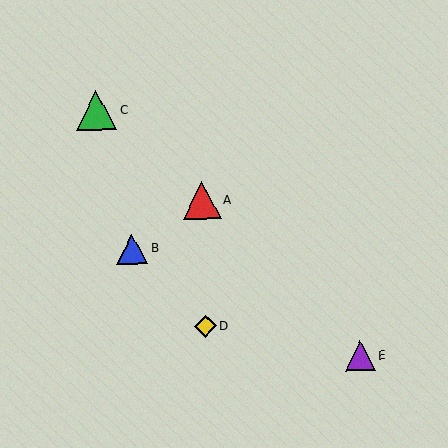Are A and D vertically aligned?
Yes, both are at x≈202.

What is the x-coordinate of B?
Object B is at x≈132.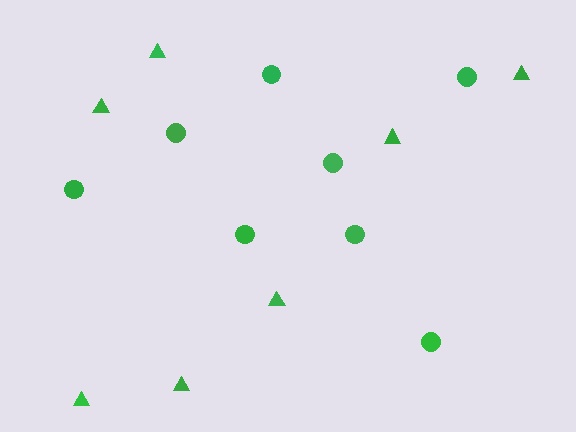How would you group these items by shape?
There are 2 groups: one group of circles (8) and one group of triangles (7).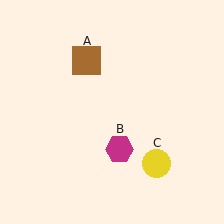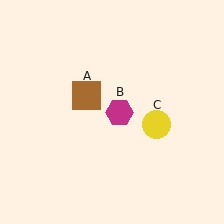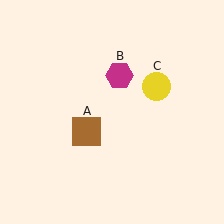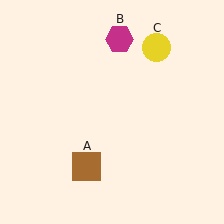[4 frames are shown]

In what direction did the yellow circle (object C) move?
The yellow circle (object C) moved up.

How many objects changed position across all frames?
3 objects changed position: brown square (object A), magenta hexagon (object B), yellow circle (object C).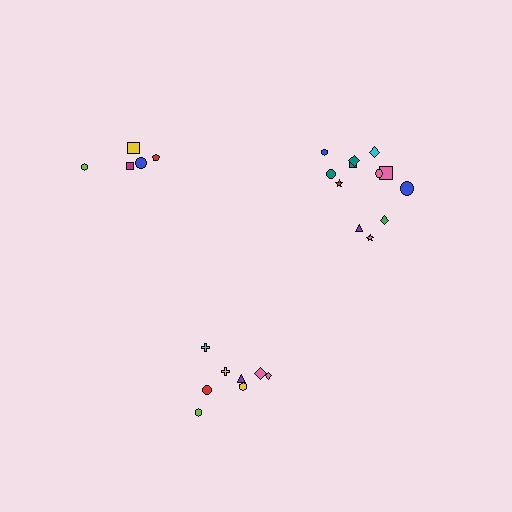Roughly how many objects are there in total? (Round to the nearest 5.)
Roughly 25 objects in total.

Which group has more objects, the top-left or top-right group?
The top-right group.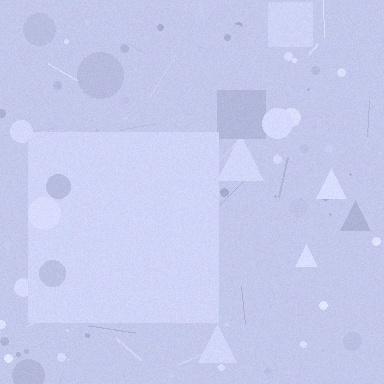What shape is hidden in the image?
A square is hidden in the image.